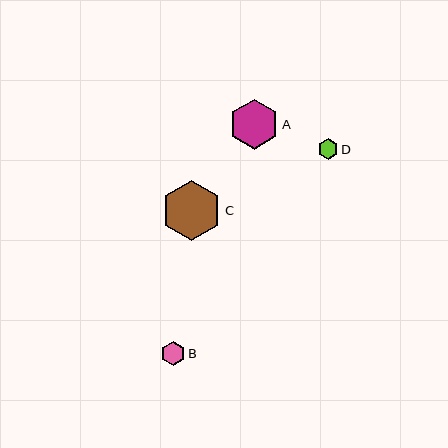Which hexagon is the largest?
Hexagon C is the largest with a size of approximately 60 pixels.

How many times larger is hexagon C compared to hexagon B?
Hexagon C is approximately 2.6 times the size of hexagon B.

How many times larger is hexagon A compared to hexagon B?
Hexagon A is approximately 2.1 times the size of hexagon B.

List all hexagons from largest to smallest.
From largest to smallest: C, A, B, D.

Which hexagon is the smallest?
Hexagon D is the smallest with a size of approximately 20 pixels.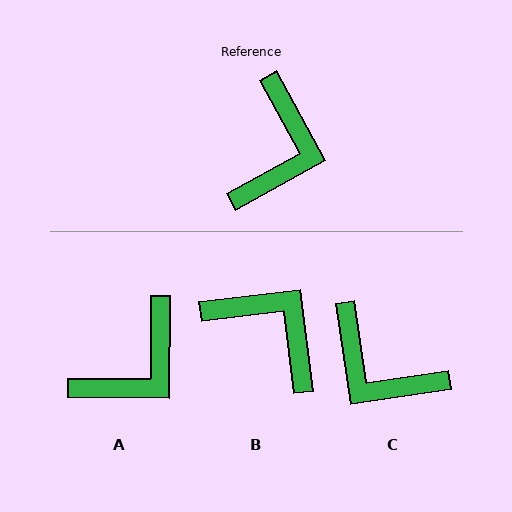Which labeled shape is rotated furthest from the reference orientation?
C, about 110 degrees away.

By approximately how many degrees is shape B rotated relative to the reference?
Approximately 68 degrees counter-clockwise.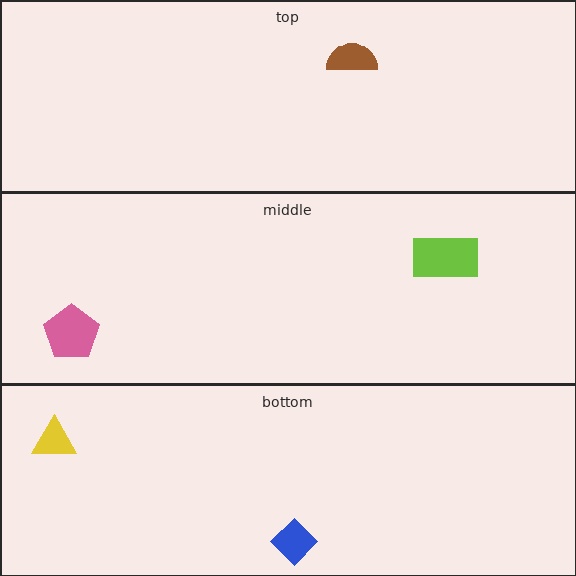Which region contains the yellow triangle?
The bottom region.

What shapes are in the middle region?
The lime rectangle, the pink pentagon.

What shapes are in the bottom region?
The blue diamond, the yellow triangle.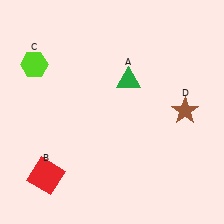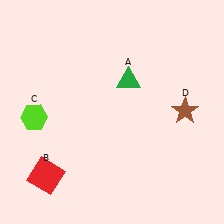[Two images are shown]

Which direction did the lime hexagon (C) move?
The lime hexagon (C) moved down.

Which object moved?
The lime hexagon (C) moved down.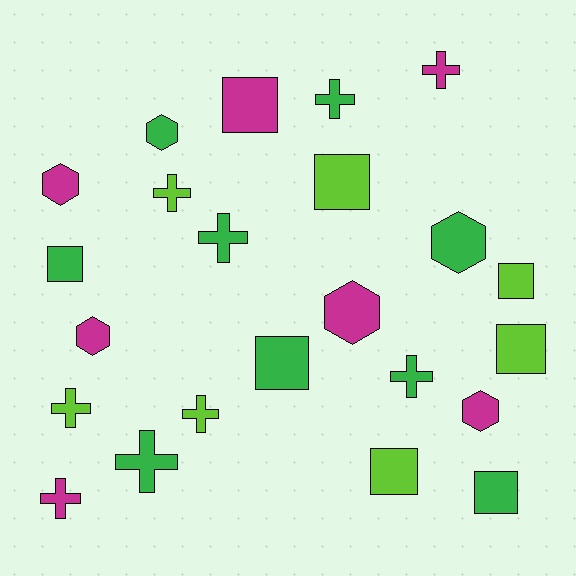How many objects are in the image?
There are 23 objects.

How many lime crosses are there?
There are 3 lime crosses.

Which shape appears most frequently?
Cross, with 9 objects.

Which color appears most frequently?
Green, with 9 objects.